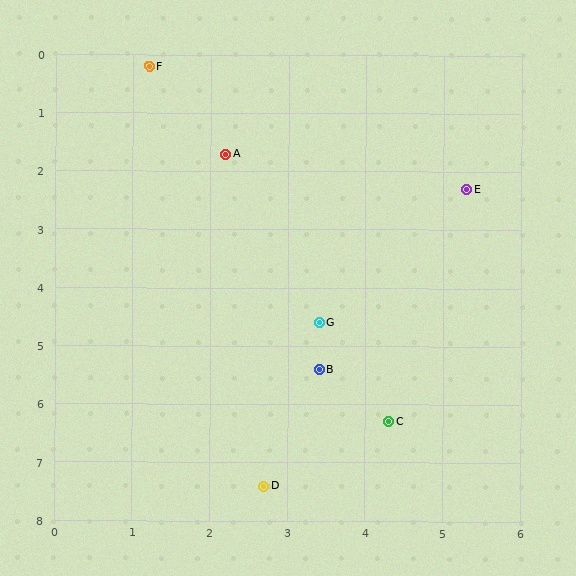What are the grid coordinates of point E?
Point E is at approximately (5.3, 2.3).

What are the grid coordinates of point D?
Point D is at approximately (2.7, 7.4).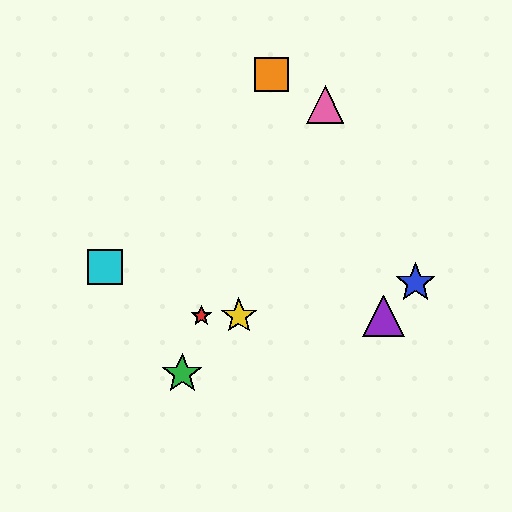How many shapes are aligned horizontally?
3 shapes (the red star, the yellow star, the purple triangle) are aligned horizontally.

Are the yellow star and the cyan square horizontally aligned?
No, the yellow star is at y≈316 and the cyan square is at y≈267.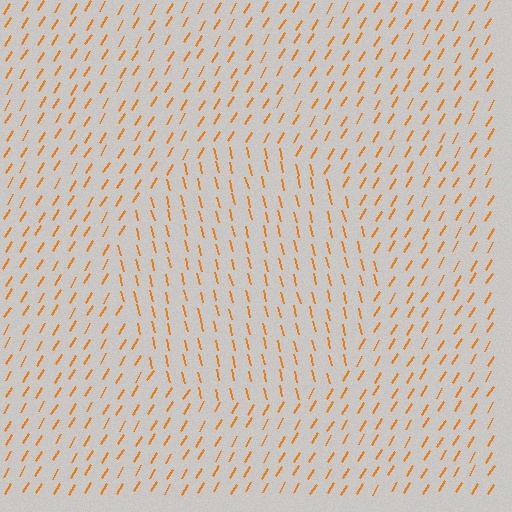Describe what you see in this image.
The image is filled with small orange line segments. A circle region in the image has lines oriented differently from the surrounding lines, creating a visible texture boundary.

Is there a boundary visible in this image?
Yes, there is a texture boundary formed by a change in line orientation.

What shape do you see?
I see a circle.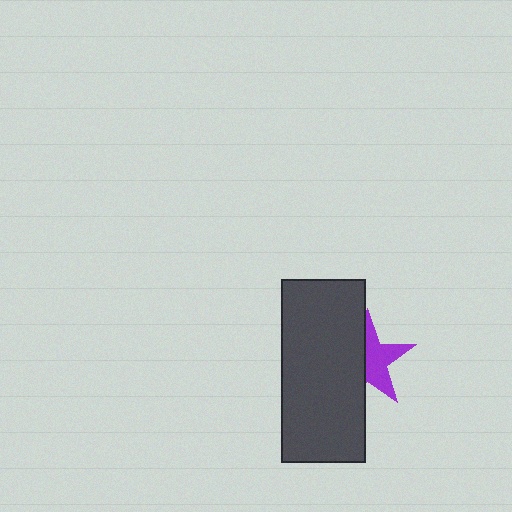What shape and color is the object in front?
The object in front is a dark gray rectangle.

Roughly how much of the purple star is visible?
About half of it is visible (roughly 53%).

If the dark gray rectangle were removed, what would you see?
You would see the complete purple star.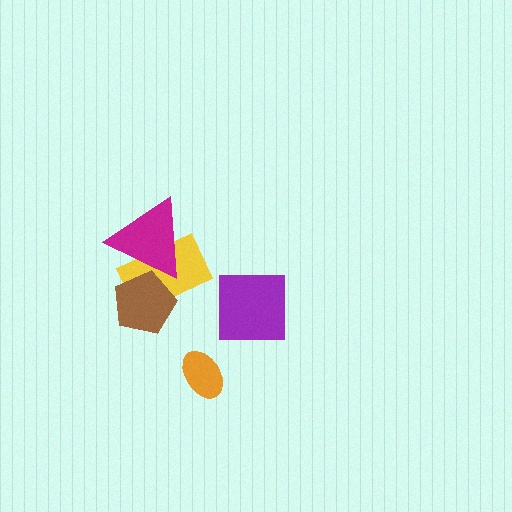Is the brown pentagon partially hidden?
Yes, it is partially covered by another shape.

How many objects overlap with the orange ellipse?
0 objects overlap with the orange ellipse.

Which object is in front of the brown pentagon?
The magenta triangle is in front of the brown pentagon.